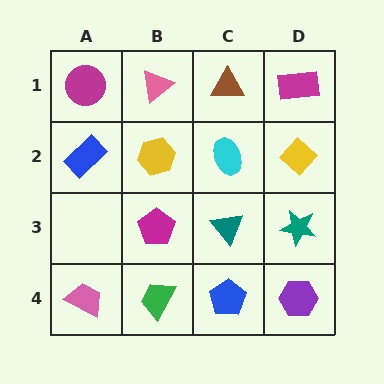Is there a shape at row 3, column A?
No, that cell is empty.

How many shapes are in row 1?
4 shapes.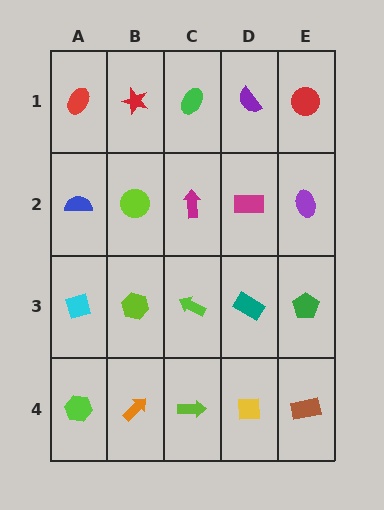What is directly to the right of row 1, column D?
A red circle.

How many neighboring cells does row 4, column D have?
3.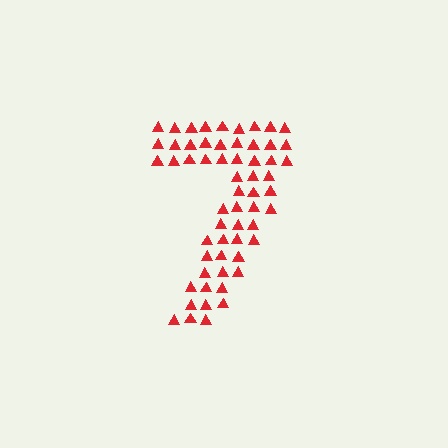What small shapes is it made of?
It is made of small triangles.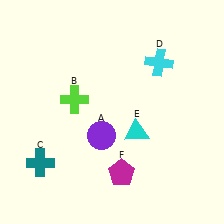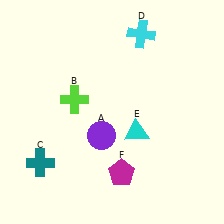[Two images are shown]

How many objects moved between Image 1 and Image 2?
1 object moved between the two images.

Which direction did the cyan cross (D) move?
The cyan cross (D) moved up.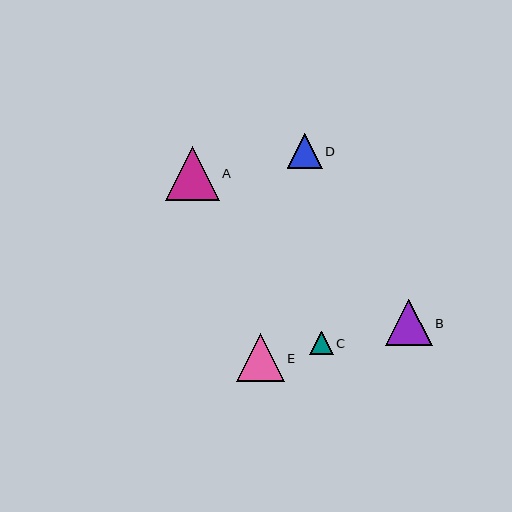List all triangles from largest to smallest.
From largest to smallest: A, E, B, D, C.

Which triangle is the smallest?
Triangle C is the smallest with a size of approximately 24 pixels.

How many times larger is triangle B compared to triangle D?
Triangle B is approximately 1.3 times the size of triangle D.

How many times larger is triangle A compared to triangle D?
Triangle A is approximately 1.5 times the size of triangle D.